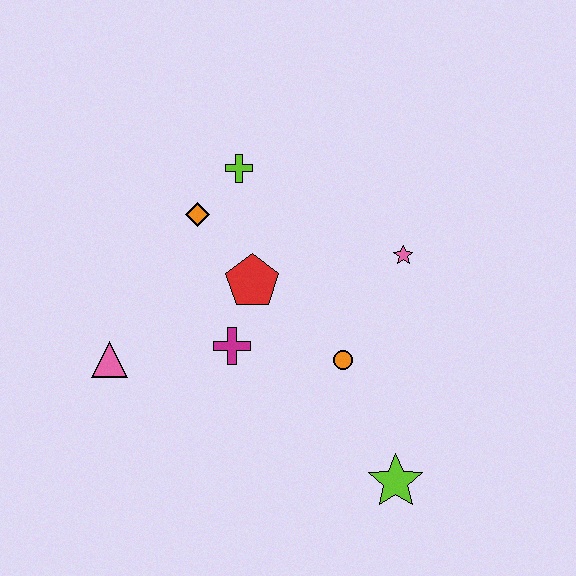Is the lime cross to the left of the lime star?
Yes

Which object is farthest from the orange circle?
The pink triangle is farthest from the orange circle.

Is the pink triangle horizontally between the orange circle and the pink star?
No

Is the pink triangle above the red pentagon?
No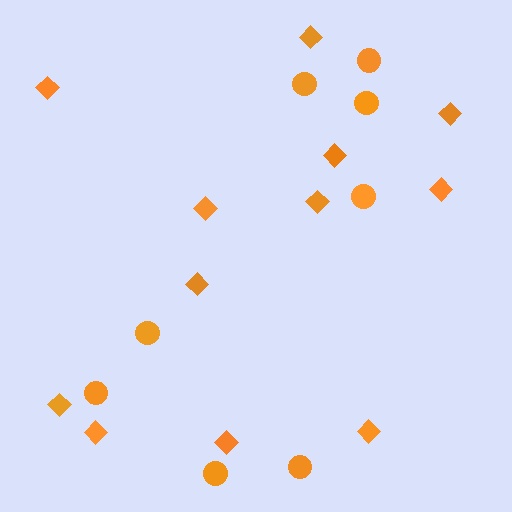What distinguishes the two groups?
There are 2 groups: one group of diamonds (12) and one group of circles (8).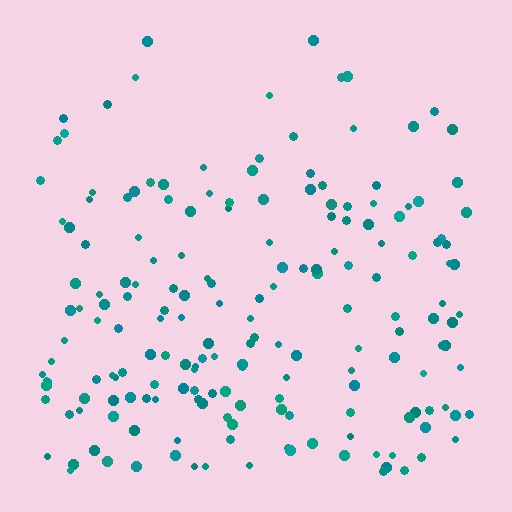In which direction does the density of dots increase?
From top to bottom, with the bottom side densest.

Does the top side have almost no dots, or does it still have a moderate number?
Still a moderate number, just noticeably fewer than the bottom.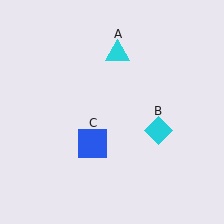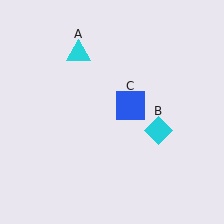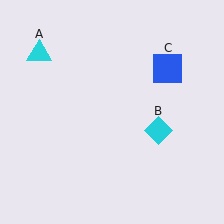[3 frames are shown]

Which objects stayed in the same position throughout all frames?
Cyan diamond (object B) remained stationary.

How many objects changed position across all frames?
2 objects changed position: cyan triangle (object A), blue square (object C).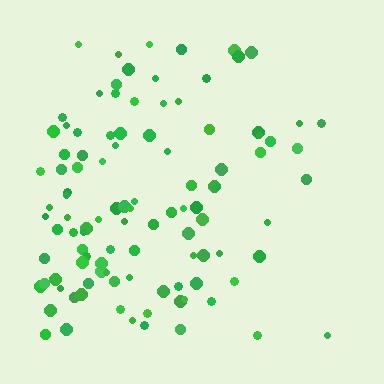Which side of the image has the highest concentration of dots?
The left.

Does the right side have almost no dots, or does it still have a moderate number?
Still a moderate number, just noticeably fewer than the left.